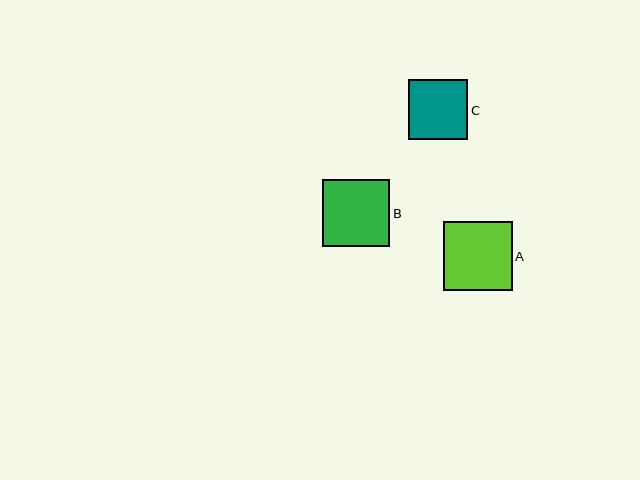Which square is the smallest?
Square C is the smallest with a size of approximately 60 pixels.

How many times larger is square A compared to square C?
Square A is approximately 1.1 times the size of square C.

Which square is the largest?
Square A is the largest with a size of approximately 69 pixels.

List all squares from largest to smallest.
From largest to smallest: A, B, C.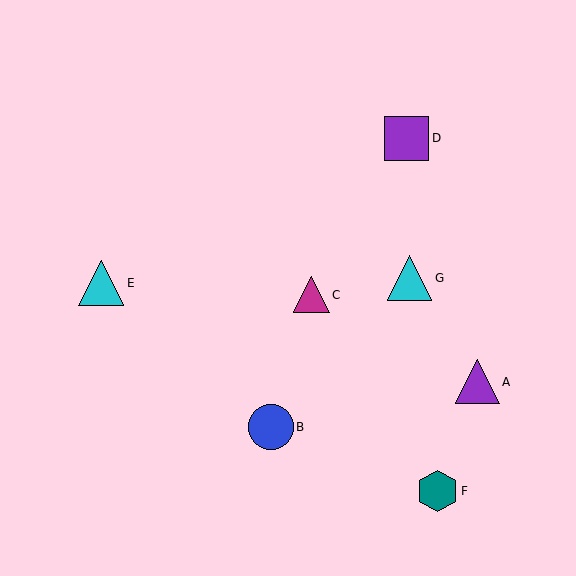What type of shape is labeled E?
Shape E is a cyan triangle.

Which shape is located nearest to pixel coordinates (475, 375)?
The purple triangle (labeled A) at (478, 382) is nearest to that location.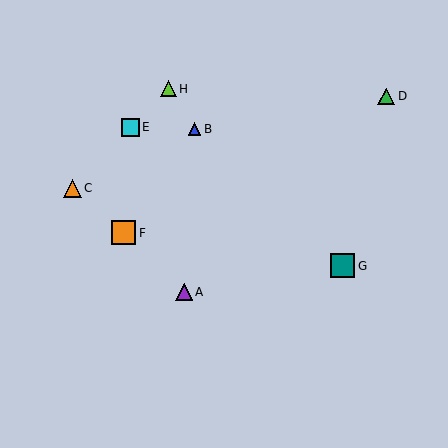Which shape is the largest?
The teal square (labeled G) is the largest.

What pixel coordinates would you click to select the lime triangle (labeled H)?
Click at (168, 89) to select the lime triangle H.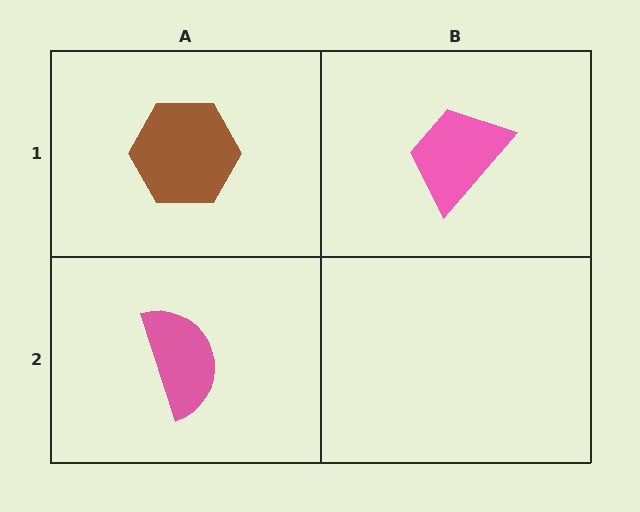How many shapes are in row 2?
1 shape.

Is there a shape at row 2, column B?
No, that cell is empty.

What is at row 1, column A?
A brown hexagon.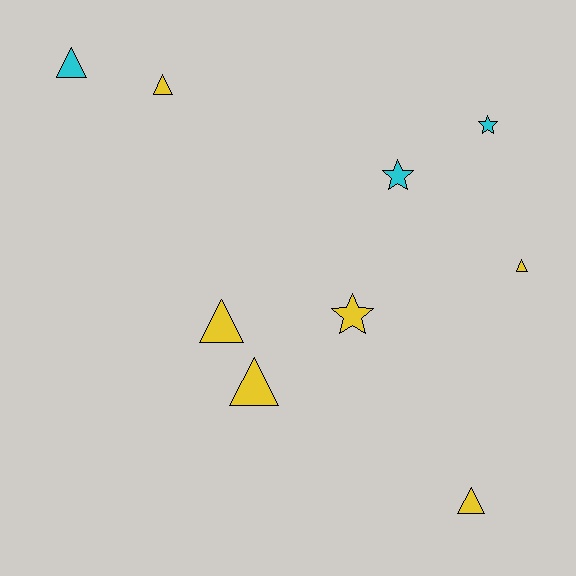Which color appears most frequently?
Yellow, with 6 objects.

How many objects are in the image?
There are 9 objects.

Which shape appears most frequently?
Triangle, with 6 objects.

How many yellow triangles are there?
There are 5 yellow triangles.